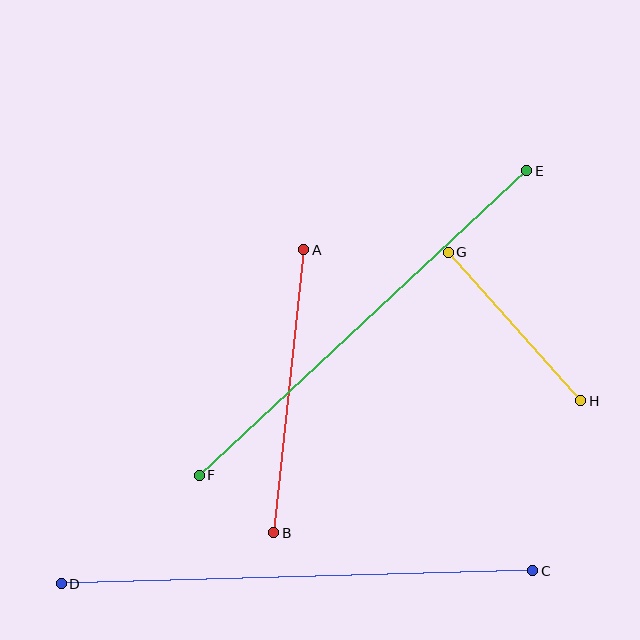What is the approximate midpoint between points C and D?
The midpoint is at approximately (297, 577) pixels.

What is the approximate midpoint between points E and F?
The midpoint is at approximately (363, 323) pixels.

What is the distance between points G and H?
The distance is approximately 199 pixels.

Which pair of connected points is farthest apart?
Points C and D are farthest apart.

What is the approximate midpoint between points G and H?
The midpoint is at approximately (515, 327) pixels.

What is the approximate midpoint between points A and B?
The midpoint is at approximately (289, 391) pixels.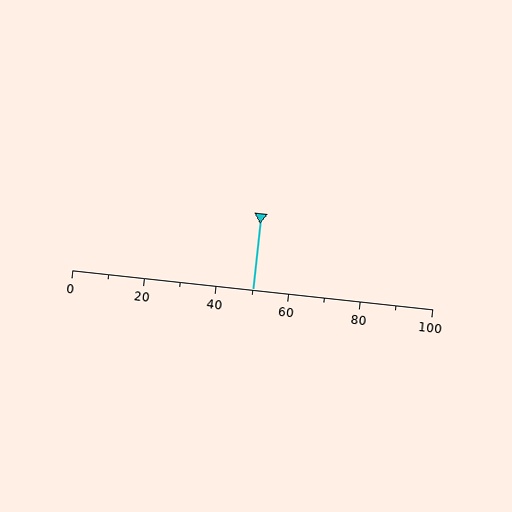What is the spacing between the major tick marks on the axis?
The major ticks are spaced 20 apart.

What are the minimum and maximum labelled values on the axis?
The axis runs from 0 to 100.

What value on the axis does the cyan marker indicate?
The marker indicates approximately 50.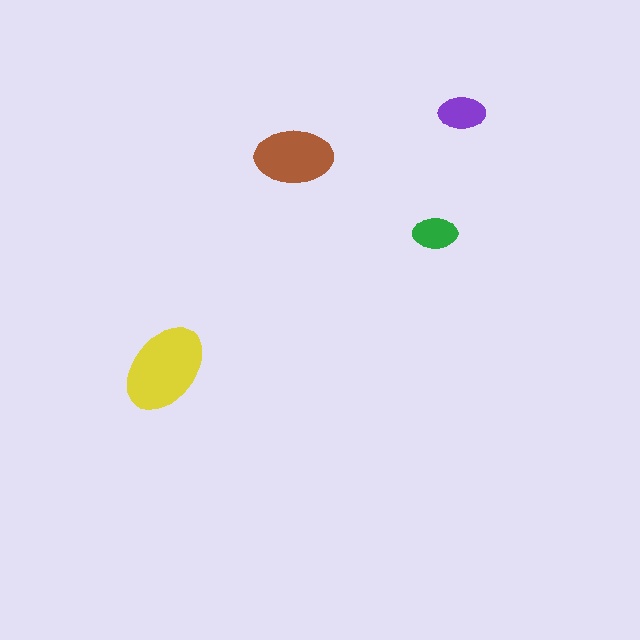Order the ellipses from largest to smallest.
the yellow one, the brown one, the purple one, the green one.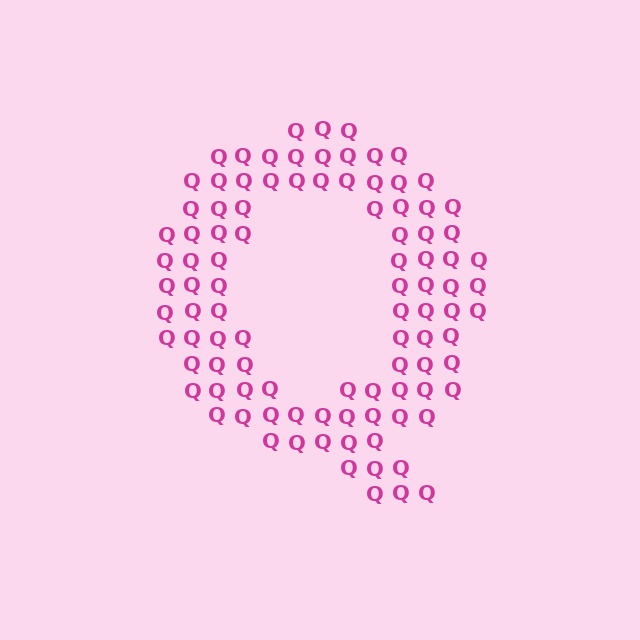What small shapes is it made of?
It is made of small letter Q's.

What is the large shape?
The large shape is the letter Q.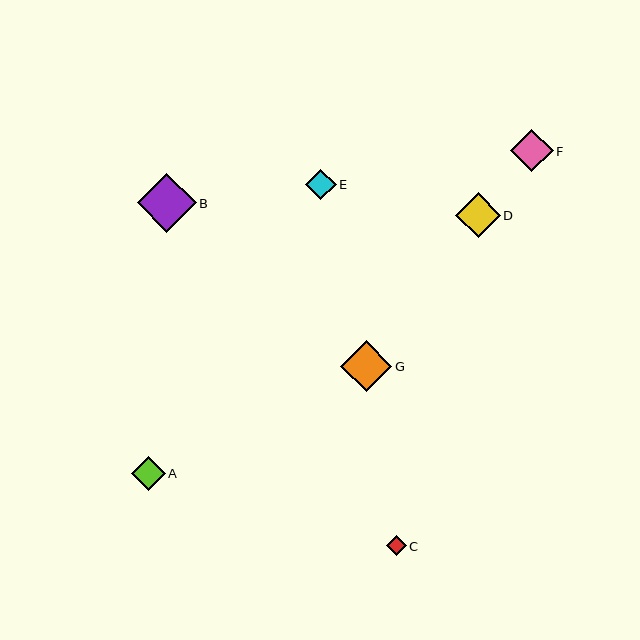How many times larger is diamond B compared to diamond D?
Diamond B is approximately 1.3 times the size of diamond D.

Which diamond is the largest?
Diamond B is the largest with a size of approximately 59 pixels.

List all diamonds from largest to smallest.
From largest to smallest: B, G, D, F, A, E, C.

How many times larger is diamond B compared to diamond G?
Diamond B is approximately 1.2 times the size of diamond G.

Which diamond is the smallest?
Diamond C is the smallest with a size of approximately 20 pixels.